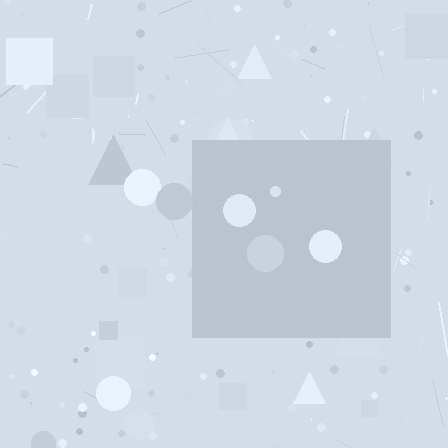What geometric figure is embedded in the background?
A square is embedded in the background.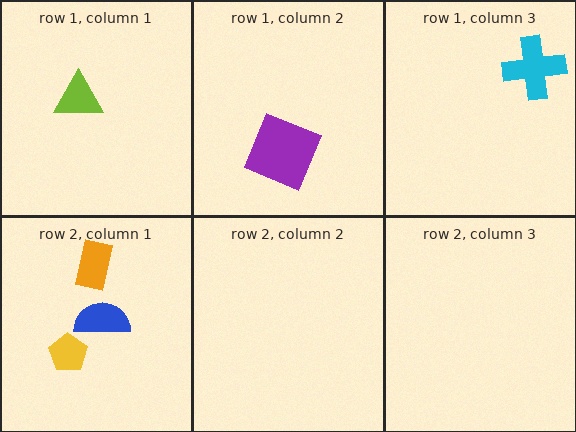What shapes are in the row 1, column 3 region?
The cyan cross.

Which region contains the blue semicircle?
The row 2, column 1 region.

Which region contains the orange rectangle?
The row 2, column 1 region.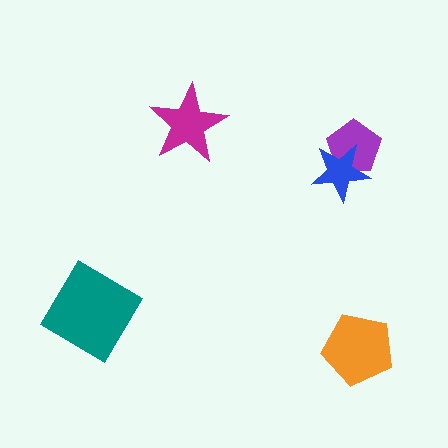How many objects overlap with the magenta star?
0 objects overlap with the magenta star.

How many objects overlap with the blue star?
1 object overlaps with the blue star.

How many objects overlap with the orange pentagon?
0 objects overlap with the orange pentagon.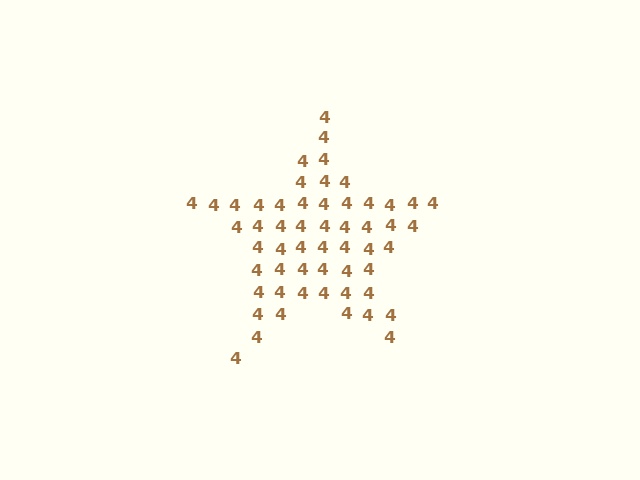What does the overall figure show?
The overall figure shows a star.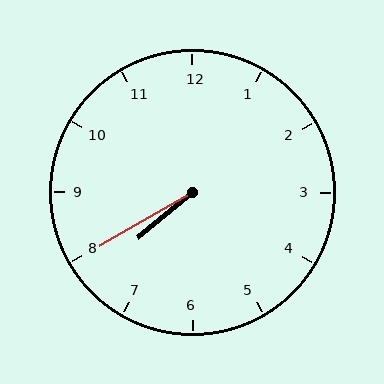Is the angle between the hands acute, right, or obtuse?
It is acute.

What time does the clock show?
7:40.